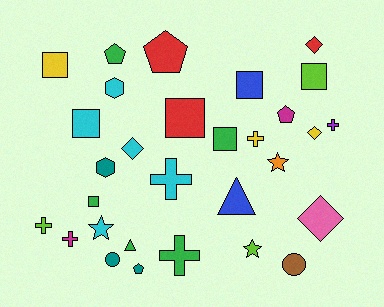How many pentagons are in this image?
There are 4 pentagons.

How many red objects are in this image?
There are 3 red objects.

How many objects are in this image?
There are 30 objects.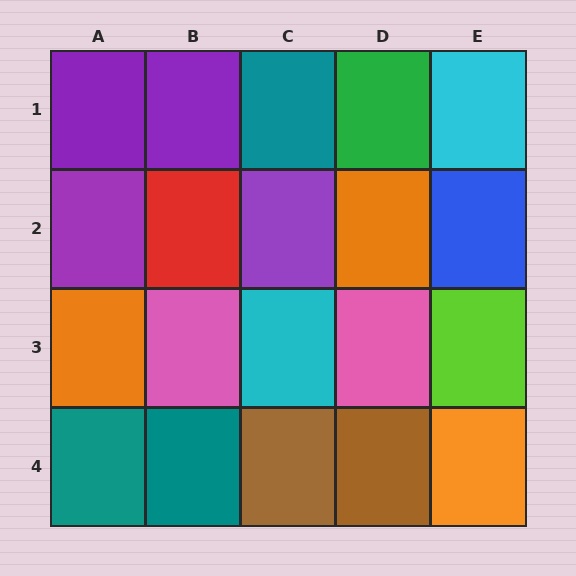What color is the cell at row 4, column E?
Orange.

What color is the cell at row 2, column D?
Orange.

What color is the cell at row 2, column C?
Purple.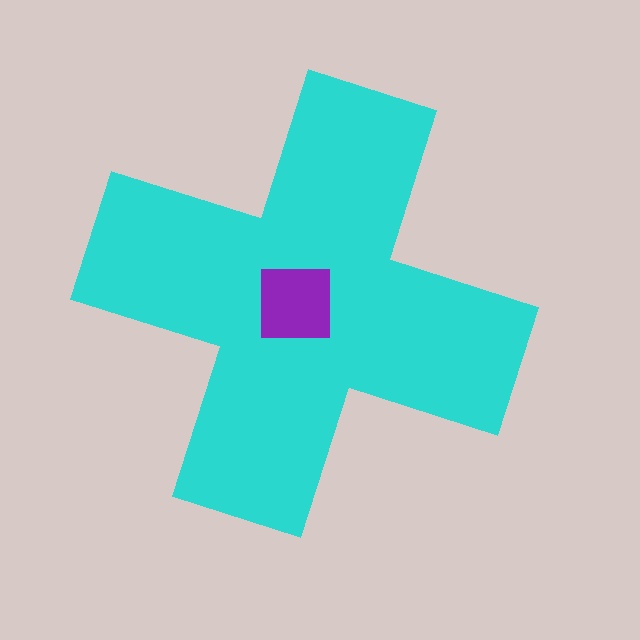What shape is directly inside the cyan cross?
The purple square.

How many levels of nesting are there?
2.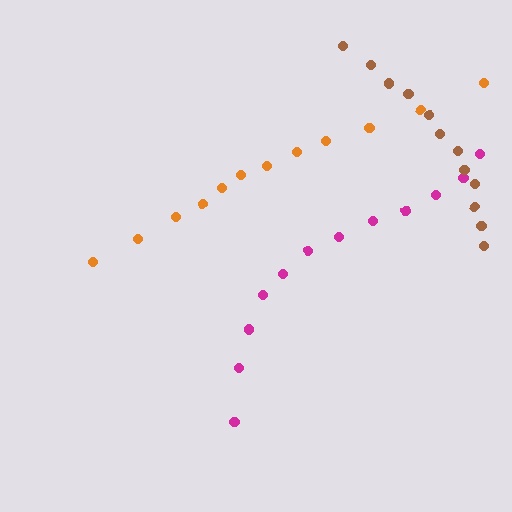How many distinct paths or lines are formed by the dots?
There are 3 distinct paths.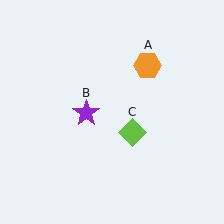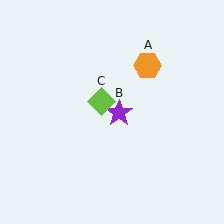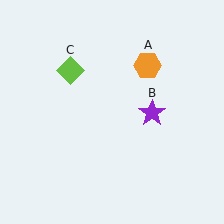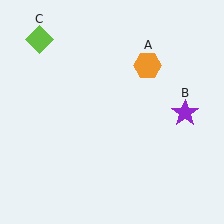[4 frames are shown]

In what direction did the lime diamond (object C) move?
The lime diamond (object C) moved up and to the left.